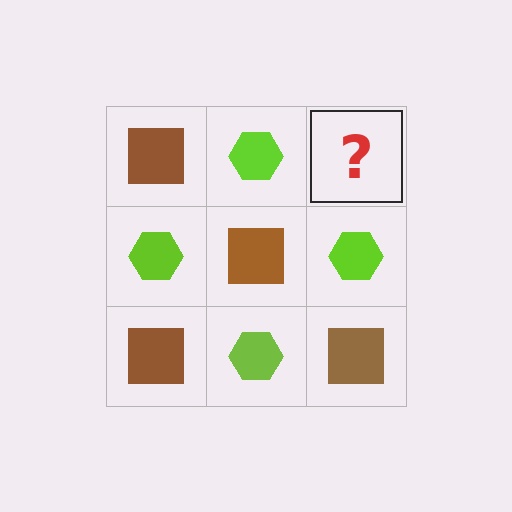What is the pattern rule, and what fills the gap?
The rule is that it alternates brown square and lime hexagon in a checkerboard pattern. The gap should be filled with a brown square.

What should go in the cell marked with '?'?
The missing cell should contain a brown square.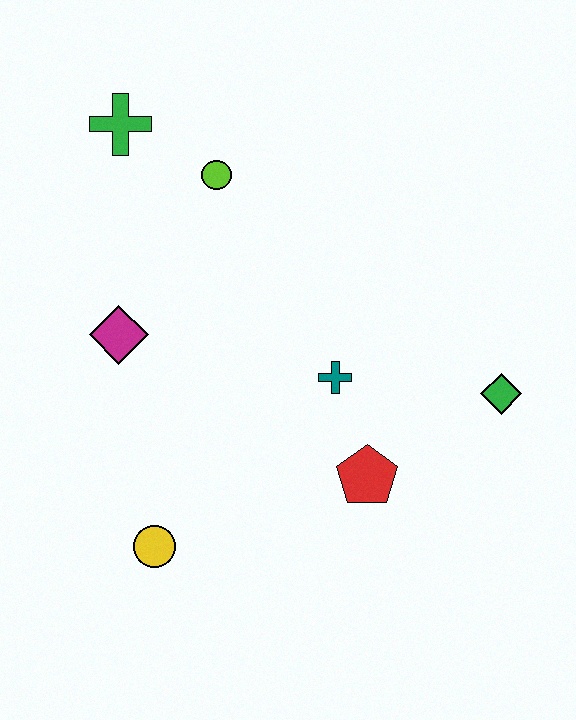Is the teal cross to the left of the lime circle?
No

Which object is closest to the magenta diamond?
The lime circle is closest to the magenta diamond.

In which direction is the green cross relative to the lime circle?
The green cross is to the left of the lime circle.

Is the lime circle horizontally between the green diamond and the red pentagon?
No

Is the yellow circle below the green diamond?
Yes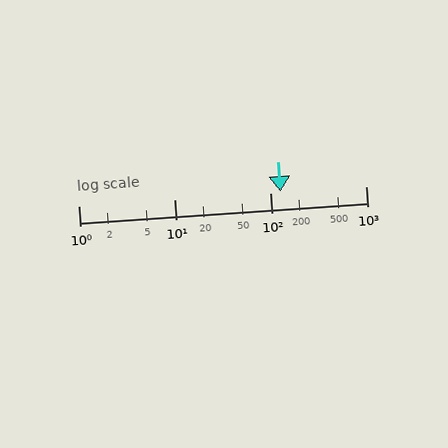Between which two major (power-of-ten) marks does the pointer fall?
The pointer is between 100 and 1000.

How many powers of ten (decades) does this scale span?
The scale spans 3 decades, from 1 to 1000.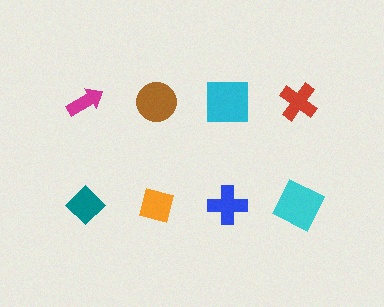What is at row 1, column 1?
A magenta arrow.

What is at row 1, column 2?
A brown circle.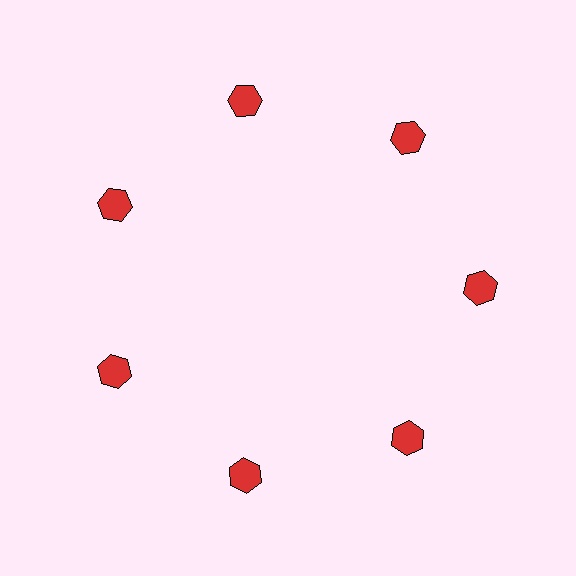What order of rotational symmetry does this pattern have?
This pattern has 7-fold rotational symmetry.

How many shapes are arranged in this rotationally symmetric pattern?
There are 7 shapes, arranged in 7 groups of 1.